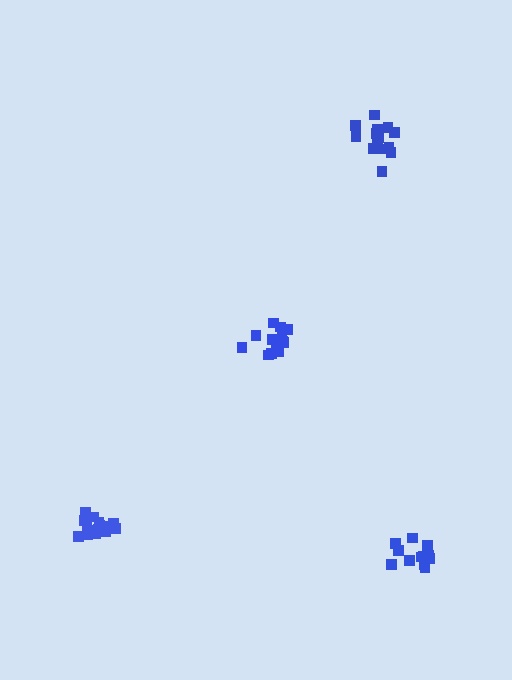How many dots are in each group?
Group 1: 14 dots, Group 2: 16 dots, Group 3: 12 dots, Group 4: 13 dots (55 total).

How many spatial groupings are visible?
There are 4 spatial groupings.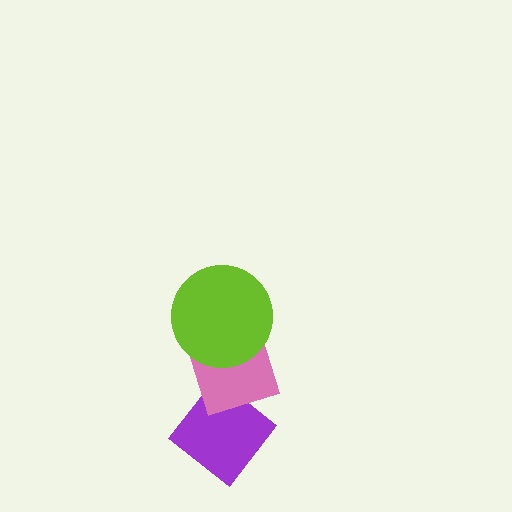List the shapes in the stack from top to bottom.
From top to bottom: the lime circle, the pink diamond, the purple diamond.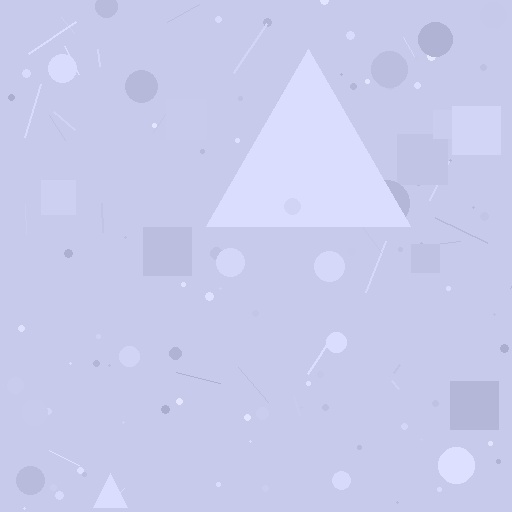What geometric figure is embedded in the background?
A triangle is embedded in the background.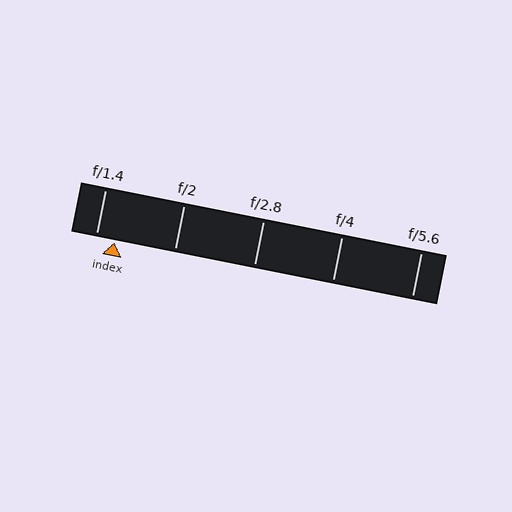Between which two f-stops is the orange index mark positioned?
The index mark is between f/1.4 and f/2.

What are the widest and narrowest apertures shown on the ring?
The widest aperture shown is f/1.4 and the narrowest is f/5.6.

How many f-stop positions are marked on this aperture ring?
There are 5 f-stop positions marked.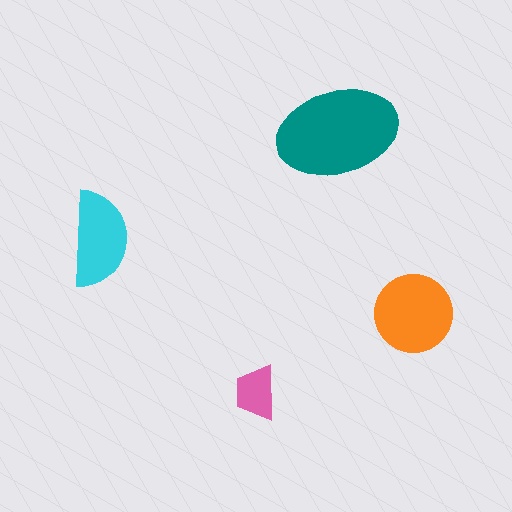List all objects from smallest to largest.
The pink trapezoid, the cyan semicircle, the orange circle, the teal ellipse.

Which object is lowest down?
The pink trapezoid is bottommost.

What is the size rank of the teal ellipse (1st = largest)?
1st.